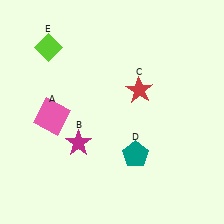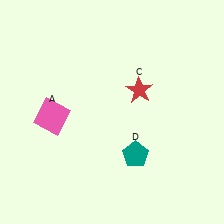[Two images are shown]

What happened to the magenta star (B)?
The magenta star (B) was removed in Image 2. It was in the bottom-left area of Image 1.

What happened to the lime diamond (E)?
The lime diamond (E) was removed in Image 2. It was in the top-left area of Image 1.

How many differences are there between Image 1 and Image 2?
There are 2 differences between the two images.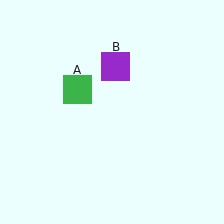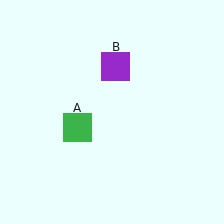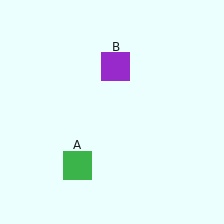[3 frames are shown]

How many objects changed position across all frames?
1 object changed position: green square (object A).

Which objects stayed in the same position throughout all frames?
Purple square (object B) remained stationary.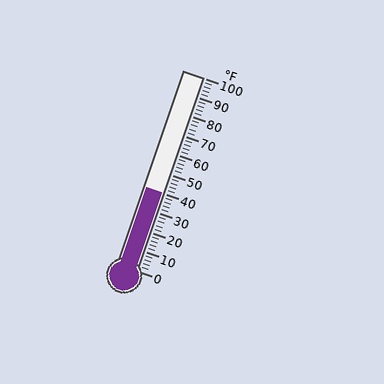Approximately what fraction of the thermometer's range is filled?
The thermometer is filled to approximately 40% of its range.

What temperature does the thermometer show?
The thermometer shows approximately 40°F.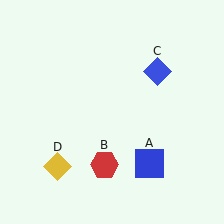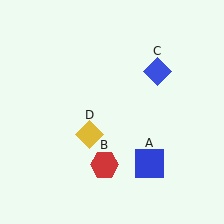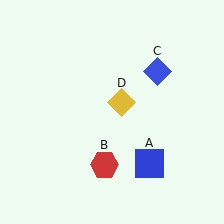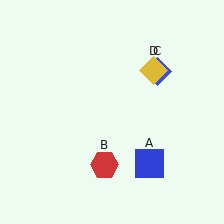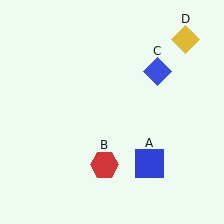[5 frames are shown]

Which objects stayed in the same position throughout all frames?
Blue square (object A) and red hexagon (object B) and blue diamond (object C) remained stationary.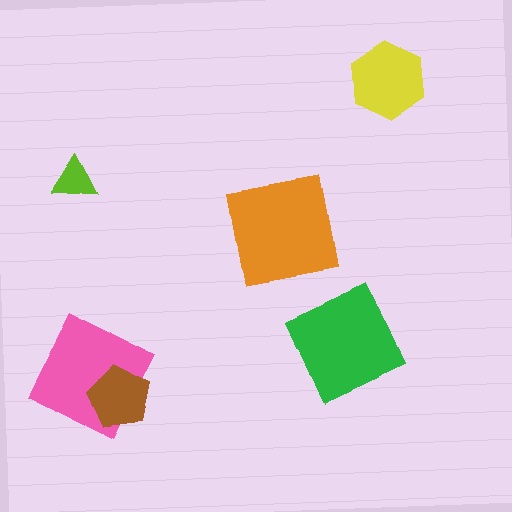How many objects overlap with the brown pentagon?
1 object overlaps with the brown pentagon.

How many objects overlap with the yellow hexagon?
0 objects overlap with the yellow hexagon.